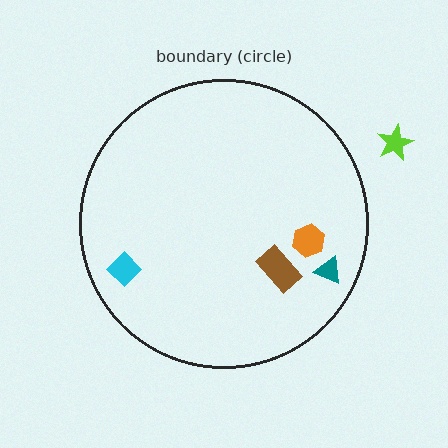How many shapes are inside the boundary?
4 inside, 1 outside.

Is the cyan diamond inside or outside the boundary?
Inside.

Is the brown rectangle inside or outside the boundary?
Inside.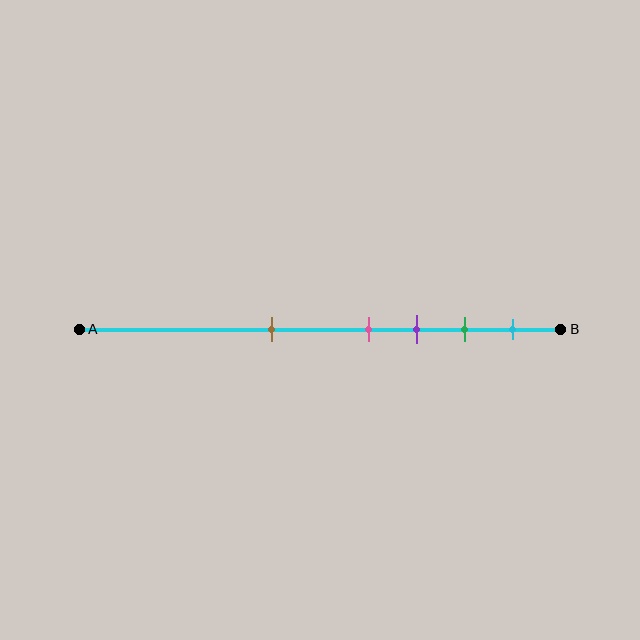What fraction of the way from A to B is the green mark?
The green mark is approximately 80% (0.8) of the way from A to B.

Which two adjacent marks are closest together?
The pink and purple marks are the closest adjacent pair.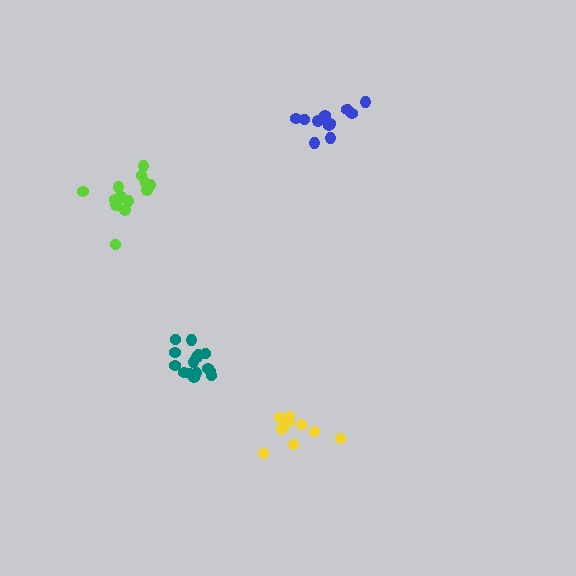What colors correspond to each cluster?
The clusters are colored: lime, teal, blue, yellow.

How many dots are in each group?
Group 1: 14 dots, Group 2: 15 dots, Group 3: 14 dots, Group 4: 10 dots (53 total).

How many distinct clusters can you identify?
There are 4 distinct clusters.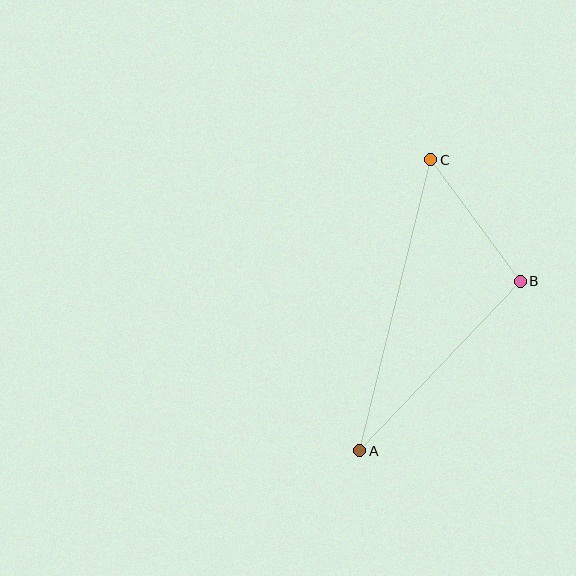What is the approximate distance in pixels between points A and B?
The distance between A and B is approximately 233 pixels.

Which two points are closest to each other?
Points B and C are closest to each other.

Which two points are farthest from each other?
Points A and C are farthest from each other.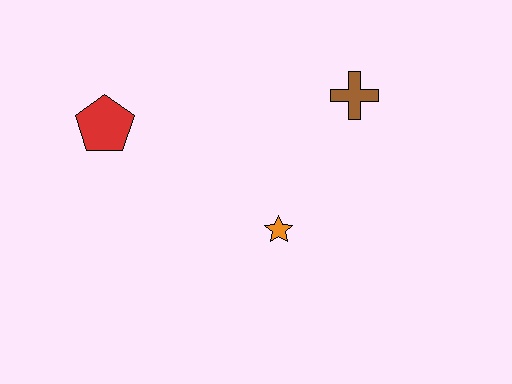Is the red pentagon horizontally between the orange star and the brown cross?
No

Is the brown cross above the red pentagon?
Yes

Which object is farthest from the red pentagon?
The brown cross is farthest from the red pentagon.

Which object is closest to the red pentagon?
The orange star is closest to the red pentagon.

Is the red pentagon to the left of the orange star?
Yes